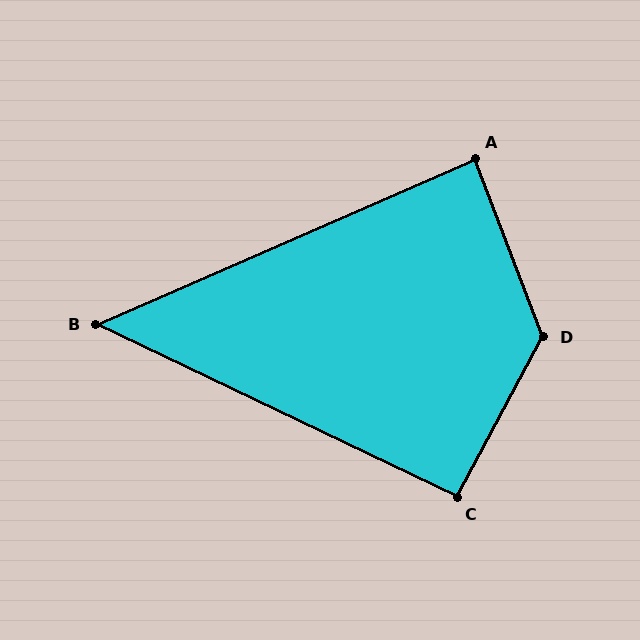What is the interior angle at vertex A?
Approximately 87 degrees (approximately right).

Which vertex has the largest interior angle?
D, at approximately 131 degrees.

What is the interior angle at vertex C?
Approximately 93 degrees (approximately right).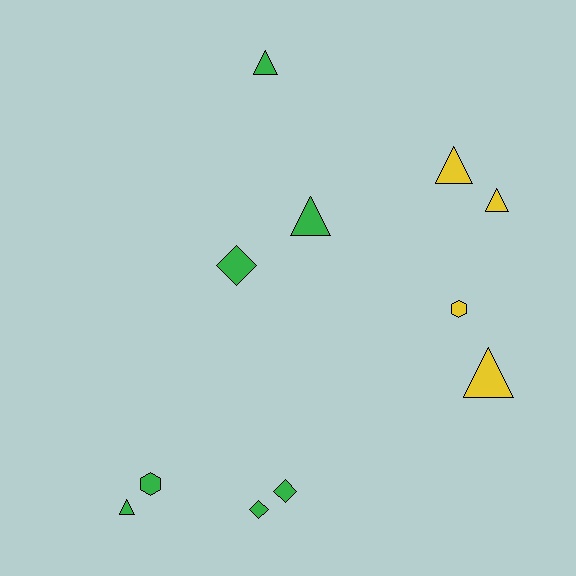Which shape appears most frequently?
Triangle, with 6 objects.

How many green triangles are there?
There are 3 green triangles.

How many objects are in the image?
There are 11 objects.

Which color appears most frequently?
Green, with 7 objects.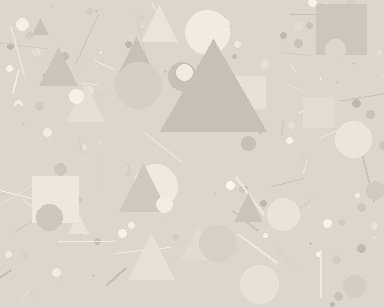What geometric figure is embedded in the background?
A triangle is embedded in the background.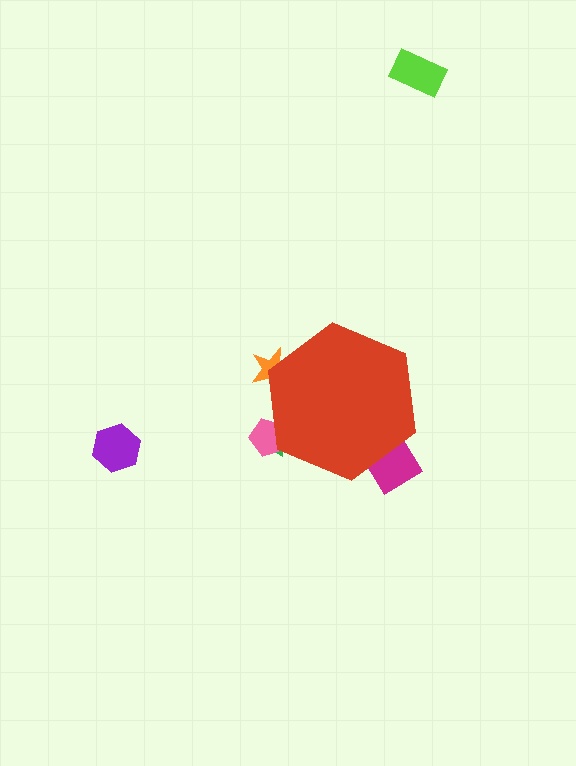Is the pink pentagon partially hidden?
Yes, the pink pentagon is partially hidden behind the red hexagon.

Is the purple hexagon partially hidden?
No, the purple hexagon is fully visible.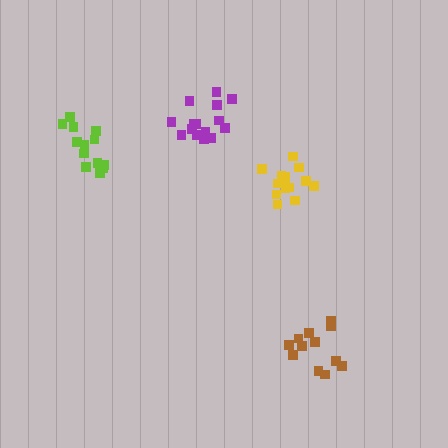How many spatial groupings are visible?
There are 4 spatial groupings.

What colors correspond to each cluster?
The clusters are colored: purple, lime, brown, yellow.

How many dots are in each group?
Group 1: 15 dots, Group 2: 13 dots, Group 3: 12 dots, Group 4: 14 dots (54 total).